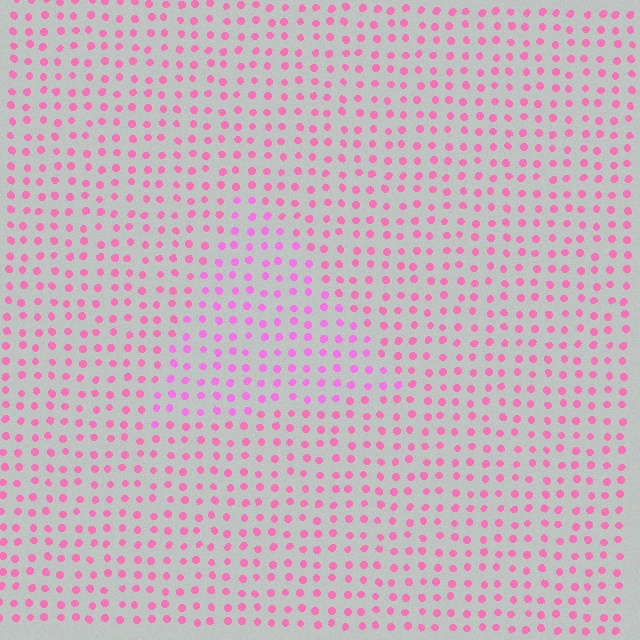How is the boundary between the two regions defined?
The boundary is defined purely by a slight shift in hue (about 23 degrees). Spacing, size, and orientation are identical on both sides.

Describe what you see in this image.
The image is filled with small pink elements in a uniform arrangement. A triangle-shaped region is visible where the elements are tinted to a slightly different hue, forming a subtle color boundary.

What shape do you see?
I see a triangle.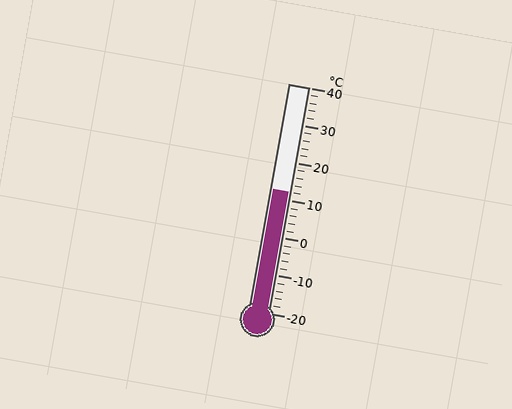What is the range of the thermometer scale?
The thermometer scale ranges from -20°C to 40°C.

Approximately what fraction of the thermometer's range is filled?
The thermometer is filled to approximately 55% of its range.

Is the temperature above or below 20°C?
The temperature is below 20°C.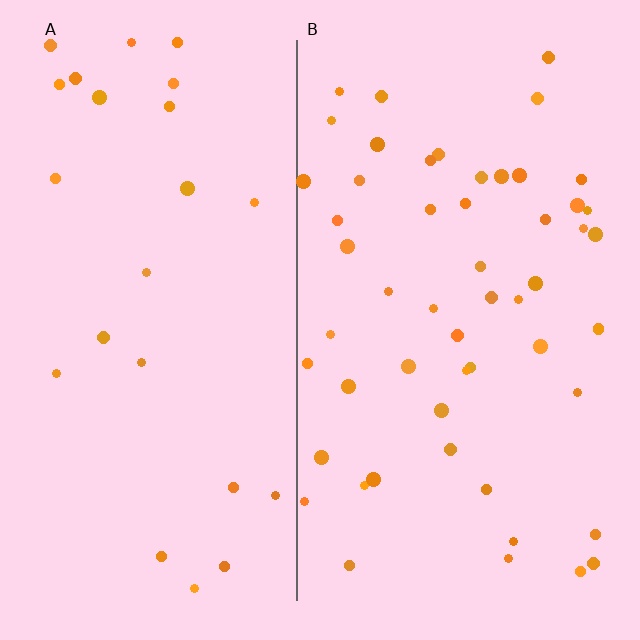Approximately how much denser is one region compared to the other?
Approximately 2.2× — region B over region A.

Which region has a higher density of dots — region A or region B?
B (the right).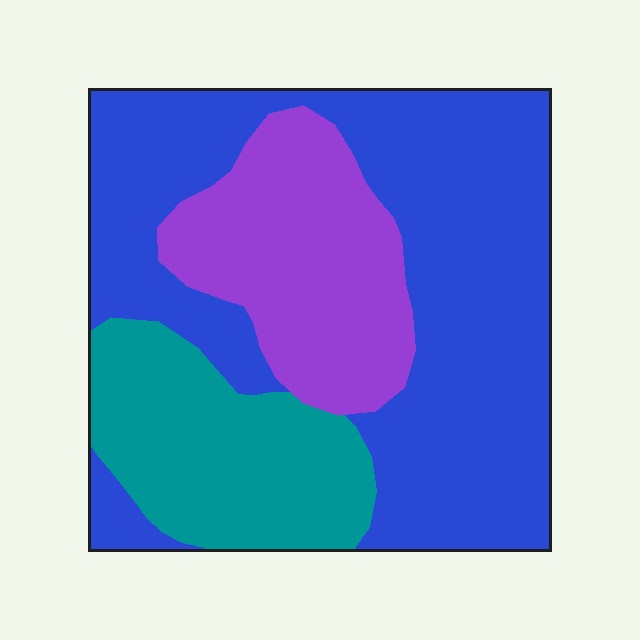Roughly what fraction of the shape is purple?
Purple takes up about one quarter (1/4) of the shape.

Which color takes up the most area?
Blue, at roughly 55%.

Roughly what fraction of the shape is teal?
Teal covers roughly 20% of the shape.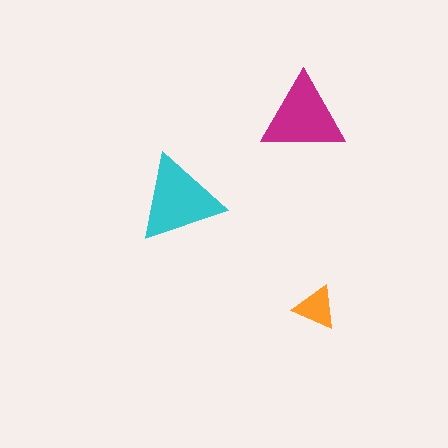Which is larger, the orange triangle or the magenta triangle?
The magenta one.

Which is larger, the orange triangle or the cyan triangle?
The cyan one.